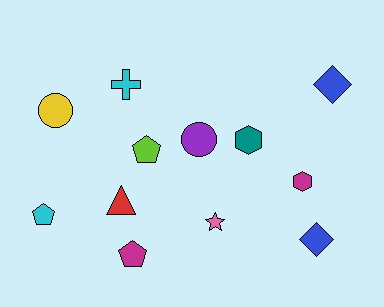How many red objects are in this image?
There is 1 red object.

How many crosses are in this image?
There is 1 cross.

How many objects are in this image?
There are 12 objects.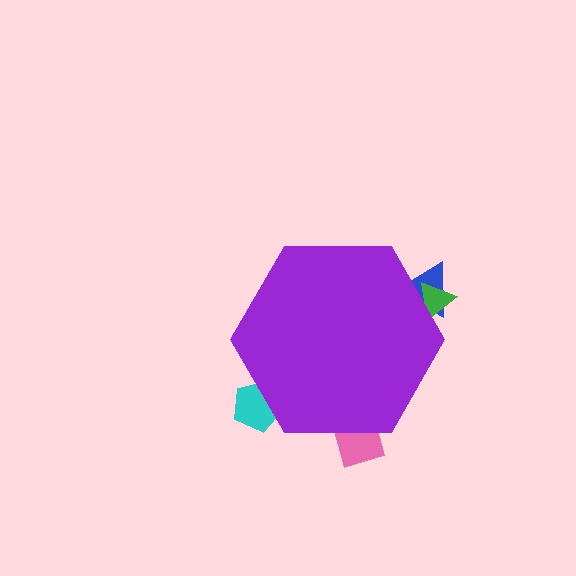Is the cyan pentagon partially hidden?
Yes, the cyan pentagon is partially hidden behind the purple hexagon.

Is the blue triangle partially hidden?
Yes, the blue triangle is partially hidden behind the purple hexagon.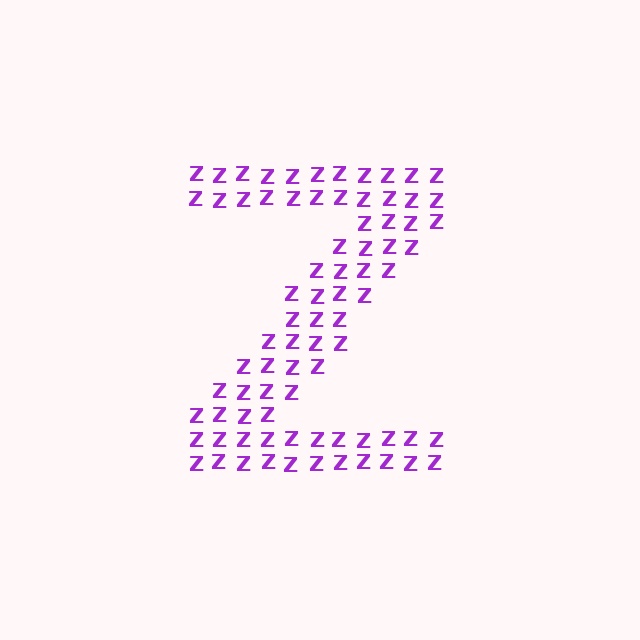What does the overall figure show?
The overall figure shows the letter Z.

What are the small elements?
The small elements are letter Z's.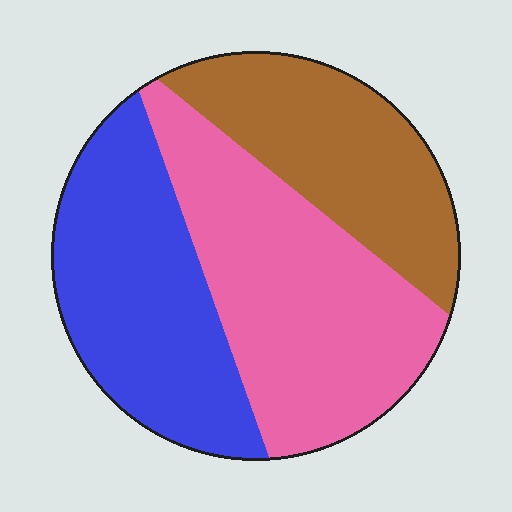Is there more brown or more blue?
Blue.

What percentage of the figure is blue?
Blue covers roughly 35% of the figure.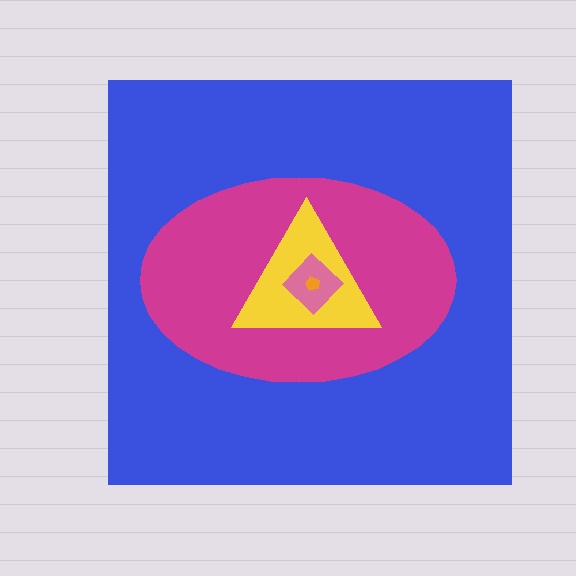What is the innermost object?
The orange pentagon.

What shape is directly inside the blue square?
The magenta ellipse.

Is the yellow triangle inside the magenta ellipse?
Yes.